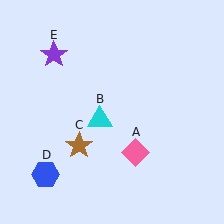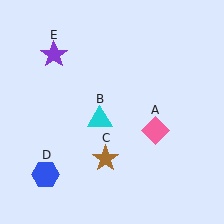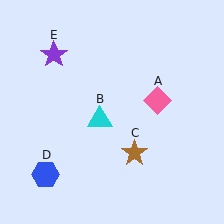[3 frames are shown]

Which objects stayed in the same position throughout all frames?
Cyan triangle (object B) and blue hexagon (object D) and purple star (object E) remained stationary.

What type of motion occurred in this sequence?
The pink diamond (object A), brown star (object C) rotated counterclockwise around the center of the scene.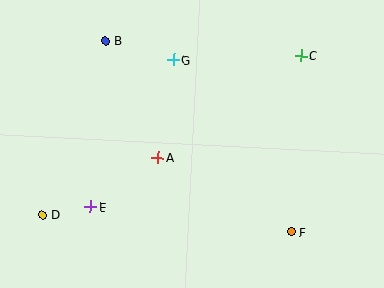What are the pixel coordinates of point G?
Point G is at (174, 60).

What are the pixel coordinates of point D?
Point D is at (43, 215).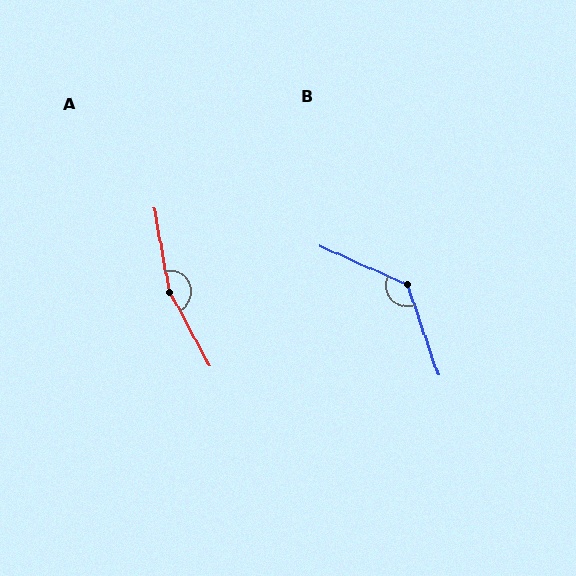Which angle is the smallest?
B, at approximately 133 degrees.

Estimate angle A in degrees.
Approximately 161 degrees.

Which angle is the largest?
A, at approximately 161 degrees.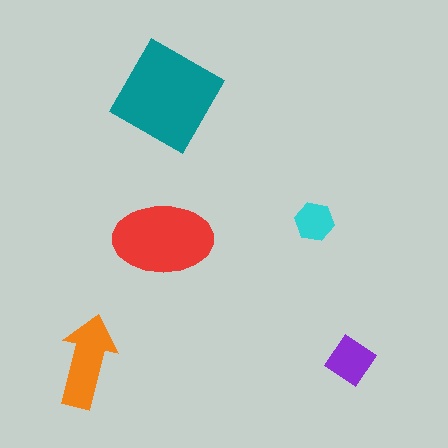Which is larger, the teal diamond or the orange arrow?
The teal diamond.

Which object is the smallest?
The cyan hexagon.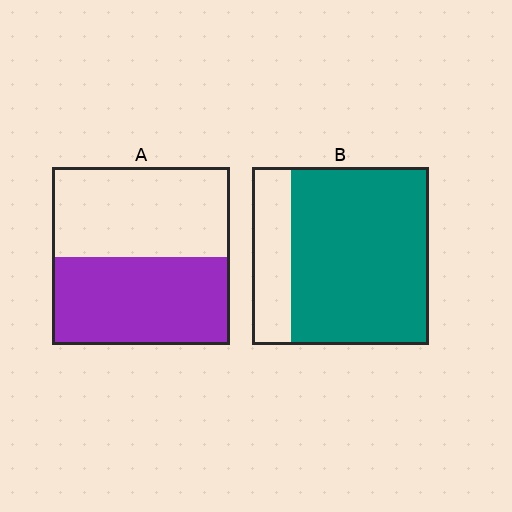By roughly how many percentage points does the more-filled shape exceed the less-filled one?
By roughly 30 percentage points (B over A).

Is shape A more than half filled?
Roughly half.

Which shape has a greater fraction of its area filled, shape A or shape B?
Shape B.